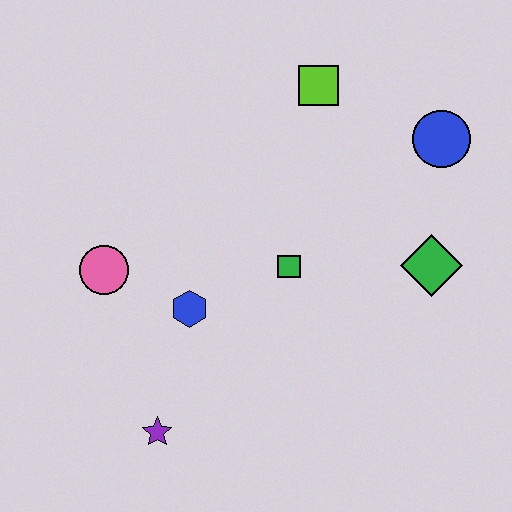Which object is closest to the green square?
The blue hexagon is closest to the green square.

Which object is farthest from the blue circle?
The purple star is farthest from the blue circle.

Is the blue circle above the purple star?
Yes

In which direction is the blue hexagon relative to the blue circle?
The blue hexagon is to the left of the blue circle.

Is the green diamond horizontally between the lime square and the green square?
No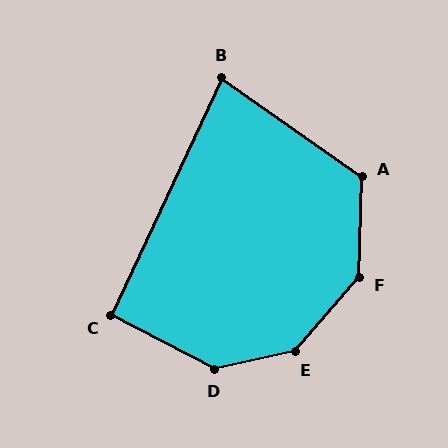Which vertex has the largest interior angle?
E, at approximately 144 degrees.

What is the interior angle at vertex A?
Approximately 124 degrees (obtuse).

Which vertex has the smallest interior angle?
B, at approximately 80 degrees.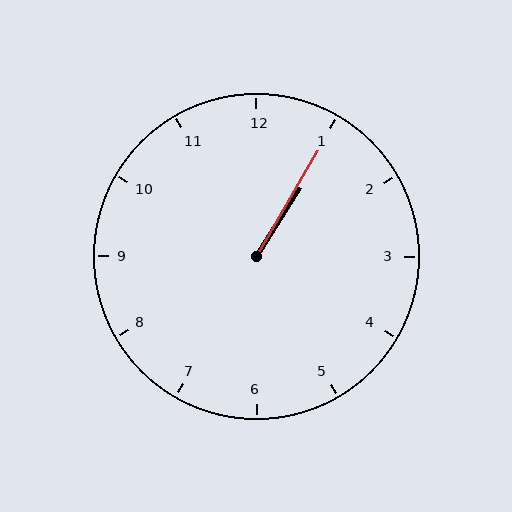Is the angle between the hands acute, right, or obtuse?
It is acute.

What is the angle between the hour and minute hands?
Approximately 2 degrees.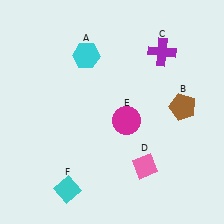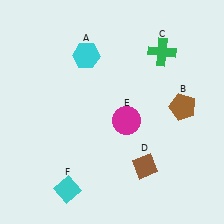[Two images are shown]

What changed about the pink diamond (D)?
In Image 1, D is pink. In Image 2, it changed to brown.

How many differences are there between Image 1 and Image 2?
There are 2 differences between the two images.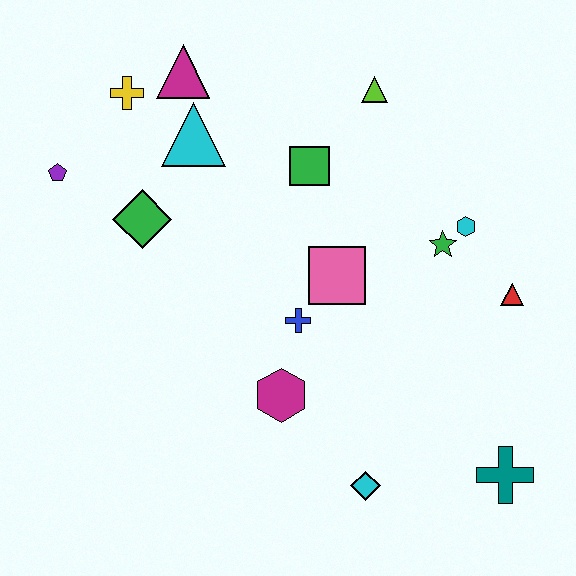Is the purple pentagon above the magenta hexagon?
Yes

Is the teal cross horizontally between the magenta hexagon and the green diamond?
No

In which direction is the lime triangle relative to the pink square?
The lime triangle is above the pink square.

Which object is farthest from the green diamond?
The teal cross is farthest from the green diamond.